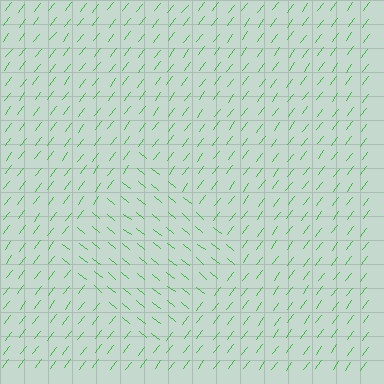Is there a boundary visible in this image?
Yes, there is a texture boundary formed by a change in line orientation.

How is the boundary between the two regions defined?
The boundary is defined purely by a change in line orientation (approximately 88 degrees difference). All lines are the same color and thickness.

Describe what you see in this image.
The image is filled with small green line segments. A diamond region in the image has lines oriented differently from the surrounding lines, creating a visible texture boundary.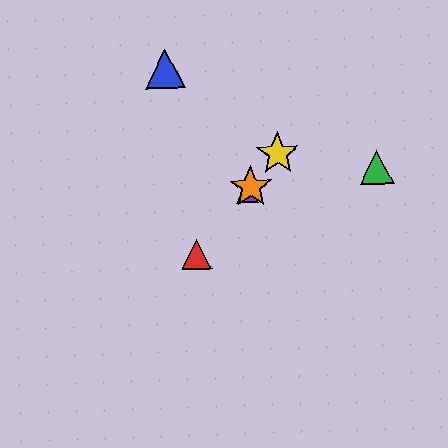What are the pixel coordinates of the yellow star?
The yellow star is at (278, 153).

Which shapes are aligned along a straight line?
The red triangle, the yellow star, the purple triangle, the orange star are aligned along a straight line.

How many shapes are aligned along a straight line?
4 shapes (the red triangle, the yellow star, the purple triangle, the orange star) are aligned along a straight line.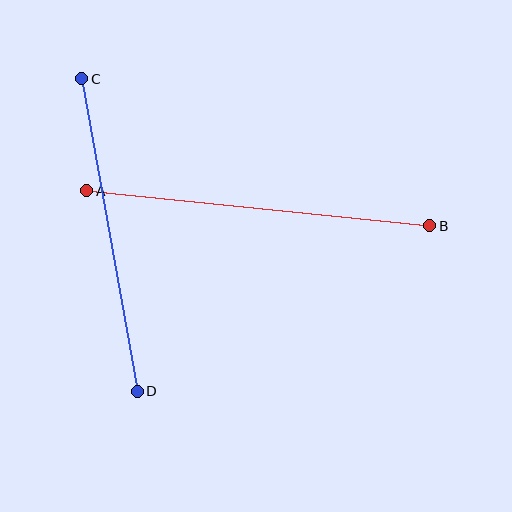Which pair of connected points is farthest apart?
Points A and B are farthest apart.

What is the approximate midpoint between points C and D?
The midpoint is at approximately (109, 235) pixels.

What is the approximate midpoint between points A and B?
The midpoint is at approximately (258, 208) pixels.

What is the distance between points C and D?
The distance is approximately 317 pixels.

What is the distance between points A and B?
The distance is approximately 345 pixels.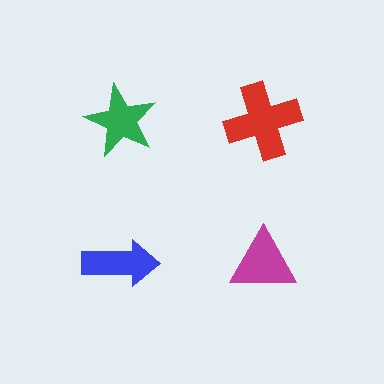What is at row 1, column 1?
A green star.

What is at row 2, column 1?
A blue arrow.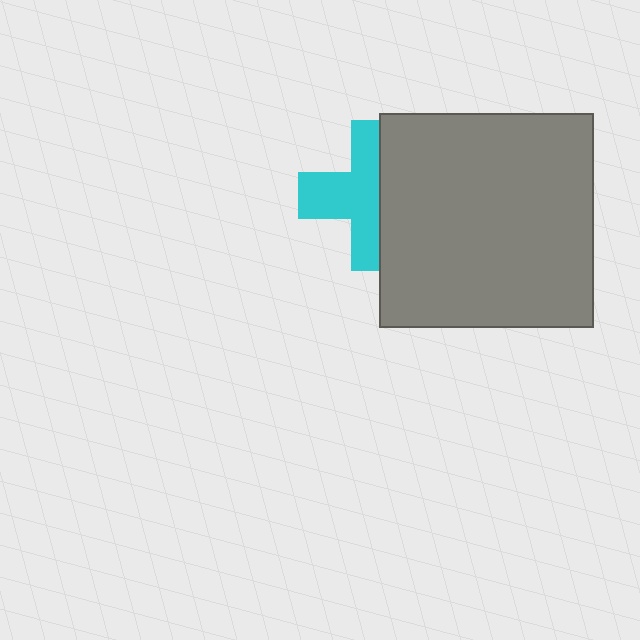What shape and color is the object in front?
The object in front is a gray square.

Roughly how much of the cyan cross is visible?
About half of it is visible (roughly 57%).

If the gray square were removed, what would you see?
You would see the complete cyan cross.